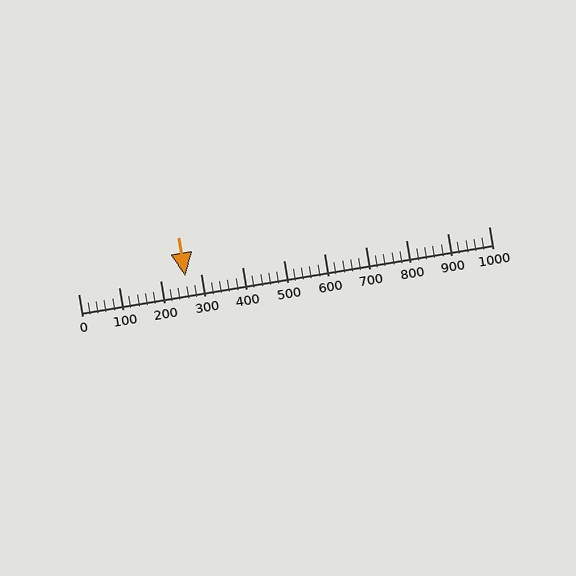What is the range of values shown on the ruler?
The ruler shows values from 0 to 1000.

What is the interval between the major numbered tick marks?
The major tick marks are spaced 100 units apart.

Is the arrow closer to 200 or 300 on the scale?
The arrow is closer to 300.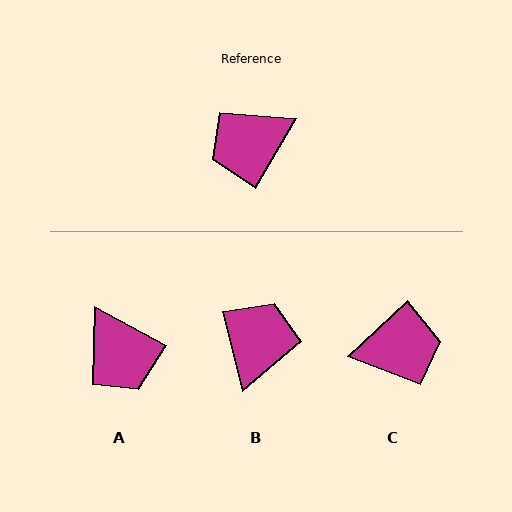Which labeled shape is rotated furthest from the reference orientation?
C, about 163 degrees away.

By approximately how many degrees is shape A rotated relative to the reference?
Approximately 92 degrees counter-clockwise.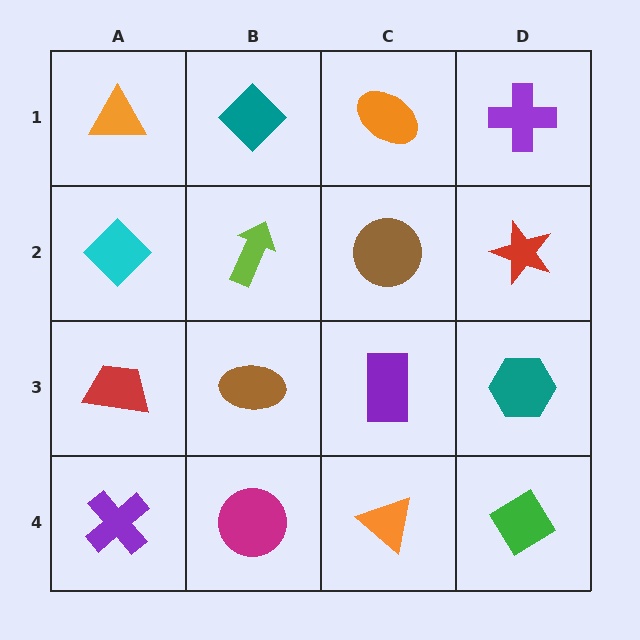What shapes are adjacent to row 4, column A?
A red trapezoid (row 3, column A), a magenta circle (row 4, column B).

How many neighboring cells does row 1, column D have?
2.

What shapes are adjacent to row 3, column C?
A brown circle (row 2, column C), an orange triangle (row 4, column C), a brown ellipse (row 3, column B), a teal hexagon (row 3, column D).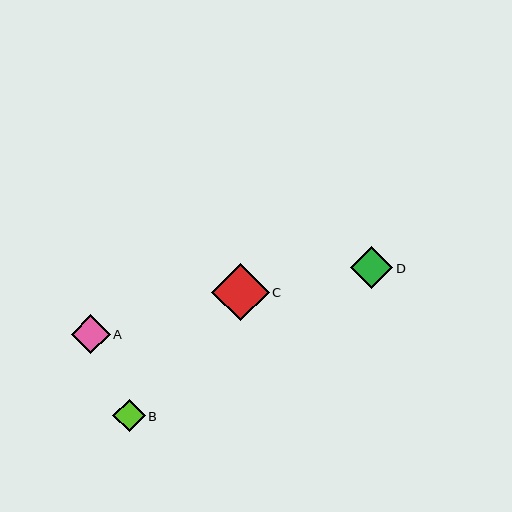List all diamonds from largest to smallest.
From largest to smallest: C, D, A, B.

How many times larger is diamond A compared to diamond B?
Diamond A is approximately 1.2 times the size of diamond B.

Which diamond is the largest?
Diamond C is the largest with a size of approximately 58 pixels.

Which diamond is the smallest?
Diamond B is the smallest with a size of approximately 32 pixels.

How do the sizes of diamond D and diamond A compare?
Diamond D and diamond A are approximately the same size.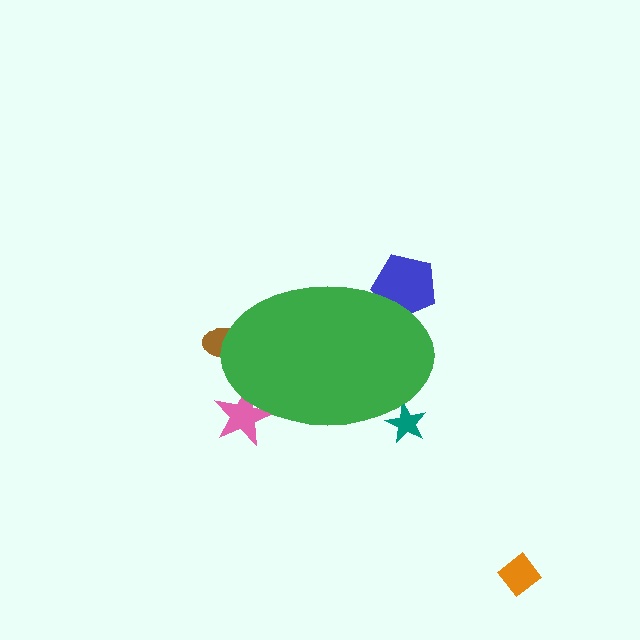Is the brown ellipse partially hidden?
Yes, the brown ellipse is partially hidden behind the green ellipse.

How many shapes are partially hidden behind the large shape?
4 shapes are partially hidden.